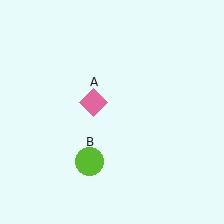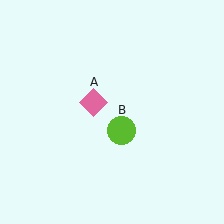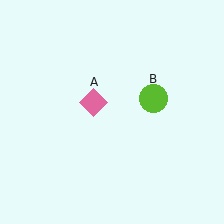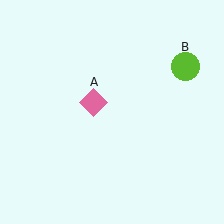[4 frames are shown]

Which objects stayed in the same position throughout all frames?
Pink diamond (object A) remained stationary.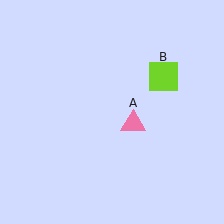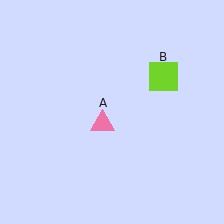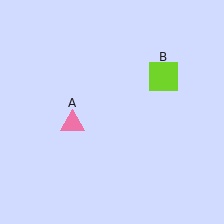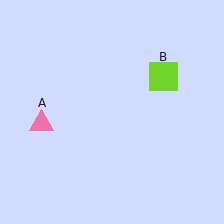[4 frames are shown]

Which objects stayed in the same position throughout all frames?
Lime square (object B) remained stationary.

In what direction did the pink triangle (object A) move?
The pink triangle (object A) moved left.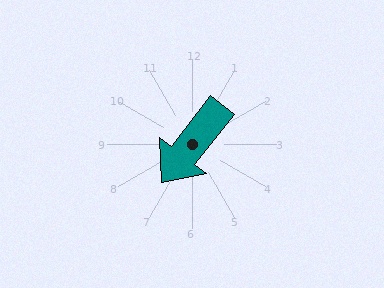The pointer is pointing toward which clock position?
Roughly 7 o'clock.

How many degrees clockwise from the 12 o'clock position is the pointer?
Approximately 218 degrees.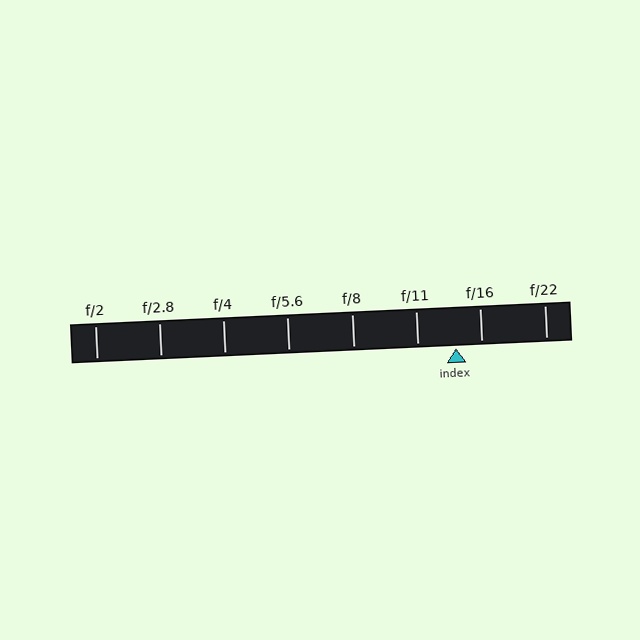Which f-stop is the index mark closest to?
The index mark is closest to f/16.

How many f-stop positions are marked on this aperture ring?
There are 8 f-stop positions marked.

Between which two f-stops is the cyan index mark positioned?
The index mark is between f/11 and f/16.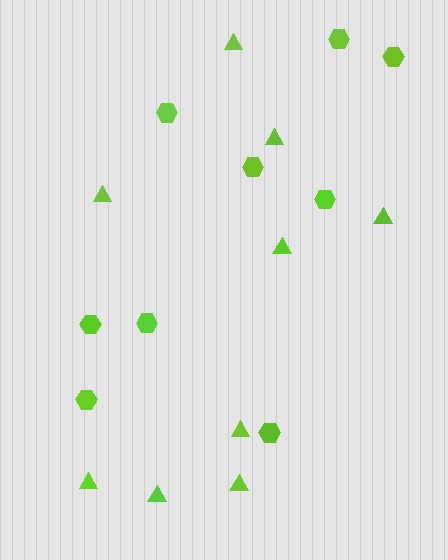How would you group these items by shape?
There are 2 groups: one group of hexagons (9) and one group of triangles (9).